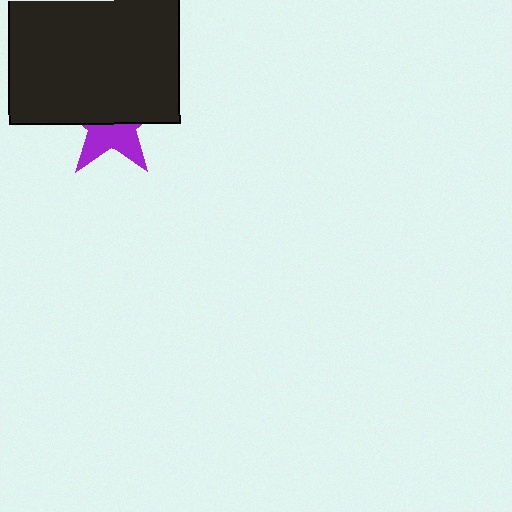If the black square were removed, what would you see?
You would see the complete purple star.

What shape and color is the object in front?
The object in front is a black square.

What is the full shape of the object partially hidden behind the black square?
The partially hidden object is a purple star.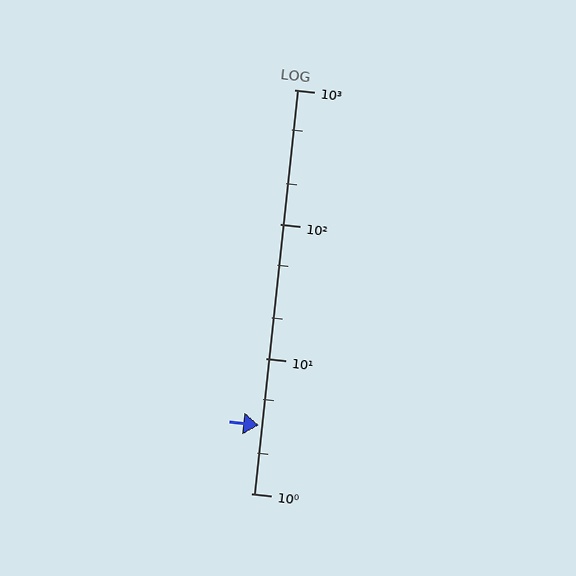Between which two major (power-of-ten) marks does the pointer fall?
The pointer is between 1 and 10.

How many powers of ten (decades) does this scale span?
The scale spans 3 decades, from 1 to 1000.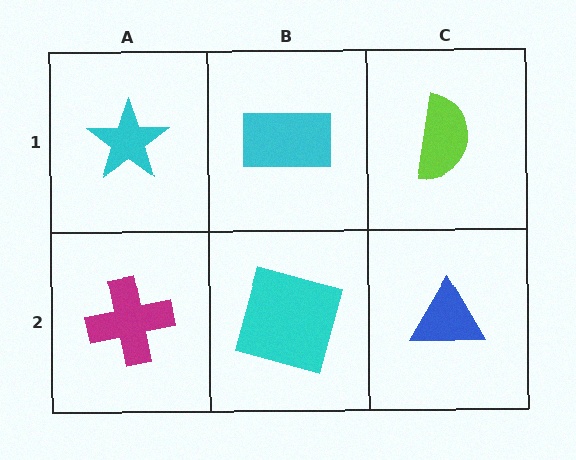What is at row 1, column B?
A cyan rectangle.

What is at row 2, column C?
A blue triangle.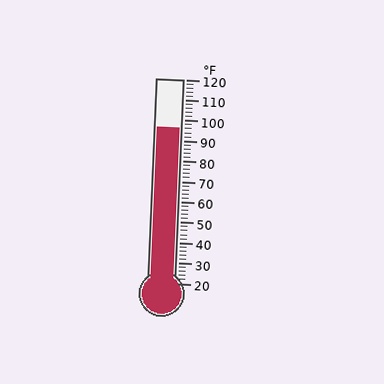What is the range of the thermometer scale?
The thermometer scale ranges from 20°F to 120°F.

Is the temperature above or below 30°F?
The temperature is above 30°F.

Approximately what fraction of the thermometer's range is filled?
The thermometer is filled to approximately 75% of its range.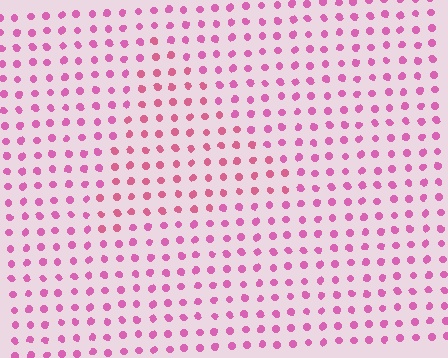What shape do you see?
I see a triangle.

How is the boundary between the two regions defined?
The boundary is defined purely by a slight shift in hue (about 19 degrees). Spacing, size, and orientation are identical on both sides.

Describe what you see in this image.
The image is filled with small pink elements in a uniform arrangement. A triangle-shaped region is visible where the elements are tinted to a slightly different hue, forming a subtle color boundary.